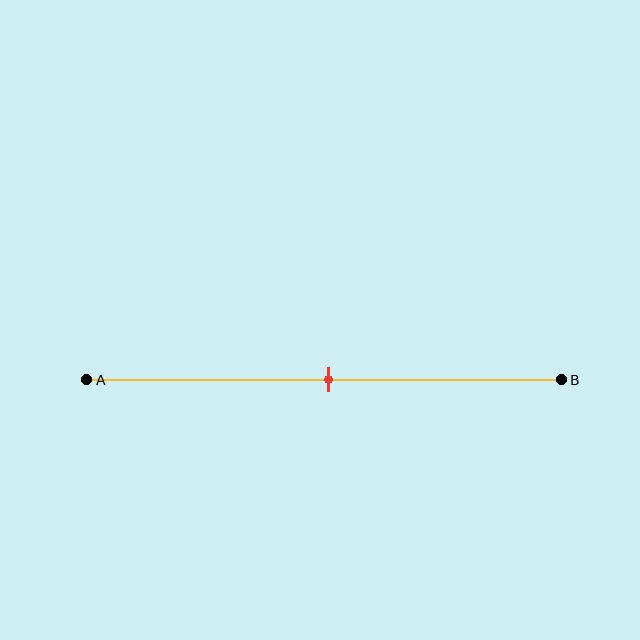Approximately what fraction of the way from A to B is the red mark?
The red mark is approximately 50% of the way from A to B.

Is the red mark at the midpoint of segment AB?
Yes, the mark is approximately at the midpoint.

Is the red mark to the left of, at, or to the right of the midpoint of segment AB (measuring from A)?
The red mark is approximately at the midpoint of segment AB.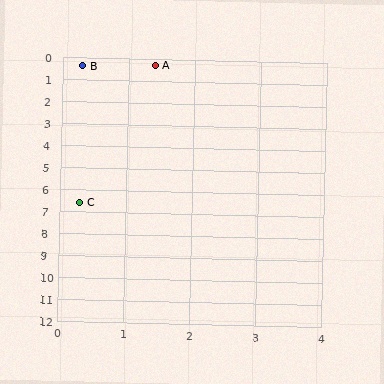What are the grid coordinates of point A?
Point A is at approximately (1.4, 0.3).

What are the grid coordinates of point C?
Point C is at approximately (0.3, 6.6).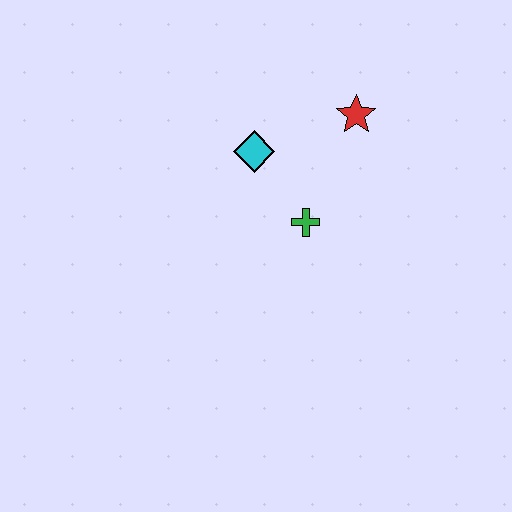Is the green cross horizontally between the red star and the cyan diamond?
Yes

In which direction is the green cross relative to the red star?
The green cross is below the red star.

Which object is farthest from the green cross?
The red star is farthest from the green cross.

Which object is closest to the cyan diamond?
The green cross is closest to the cyan diamond.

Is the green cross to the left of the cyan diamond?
No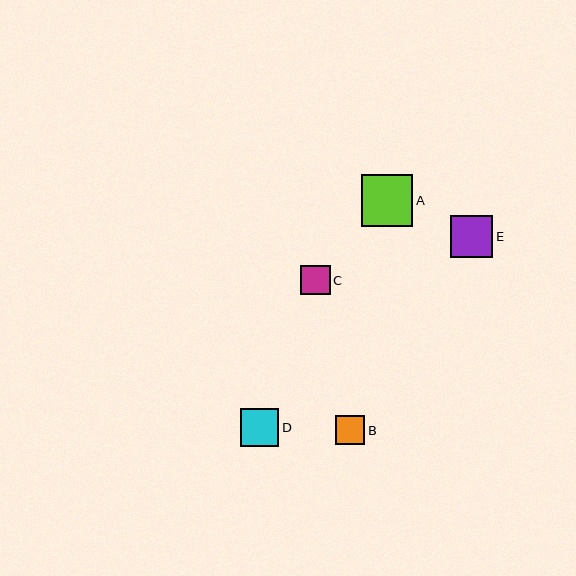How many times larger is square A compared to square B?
Square A is approximately 1.8 times the size of square B.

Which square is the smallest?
Square C is the smallest with a size of approximately 29 pixels.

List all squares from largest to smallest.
From largest to smallest: A, E, D, B, C.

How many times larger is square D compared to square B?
Square D is approximately 1.3 times the size of square B.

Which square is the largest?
Square A is the largest with a size of approximately 52 pixels.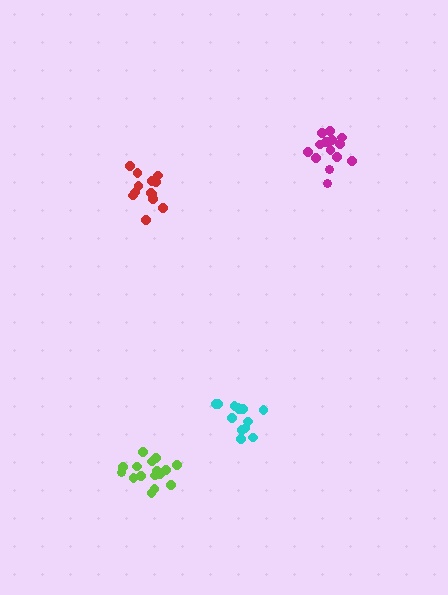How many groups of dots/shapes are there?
There are 4 groups.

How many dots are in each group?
Group 1: 17 dots, Group 2: 14 dots, Group 3: 13 dots, Group 4: 13 dots (57 total).